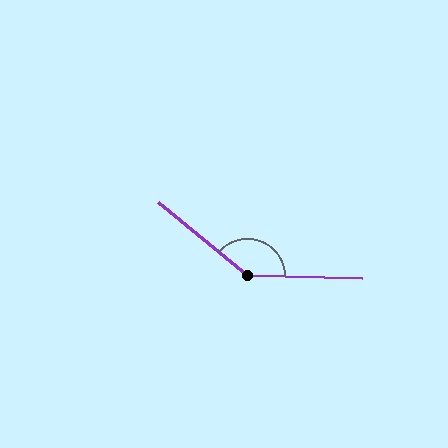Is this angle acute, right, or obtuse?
It is obtuse.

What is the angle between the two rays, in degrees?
Approximately 142 degrees.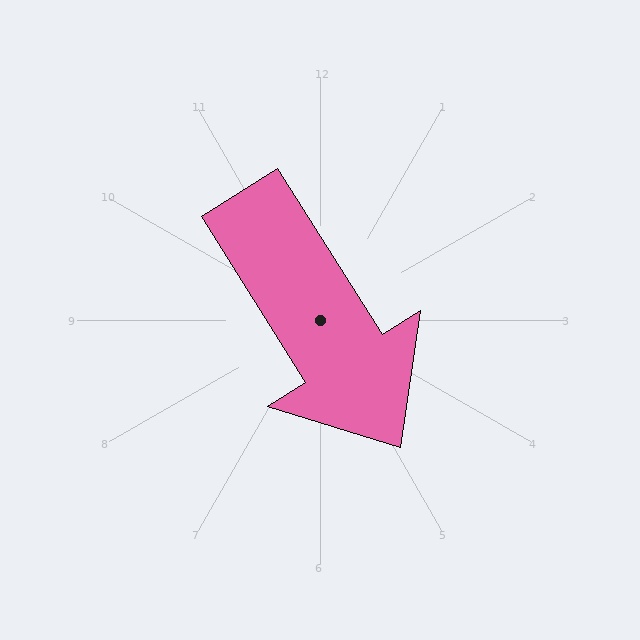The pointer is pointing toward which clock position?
Roughly 5 o'clock.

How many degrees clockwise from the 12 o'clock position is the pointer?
Approximately 148 degrees.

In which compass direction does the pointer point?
Southeast.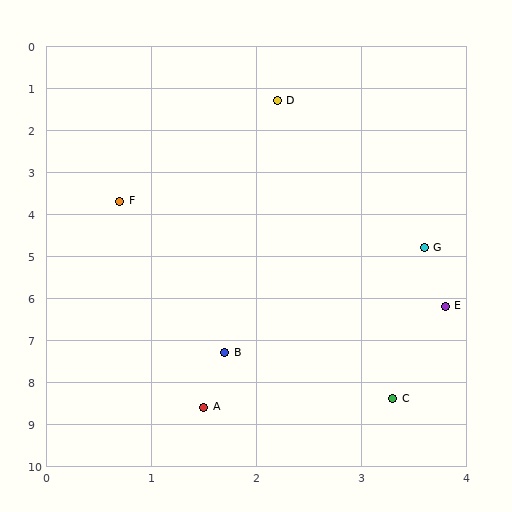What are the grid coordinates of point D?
Point D is at approximately (2.2, 1.3).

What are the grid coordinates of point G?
Point G is at approximately (3.6, 4.8).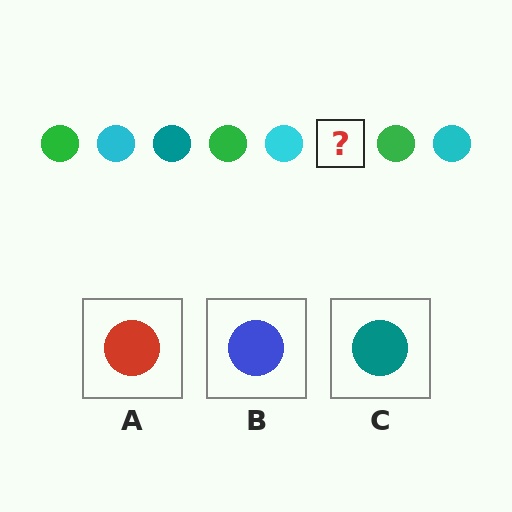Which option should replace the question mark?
Option C.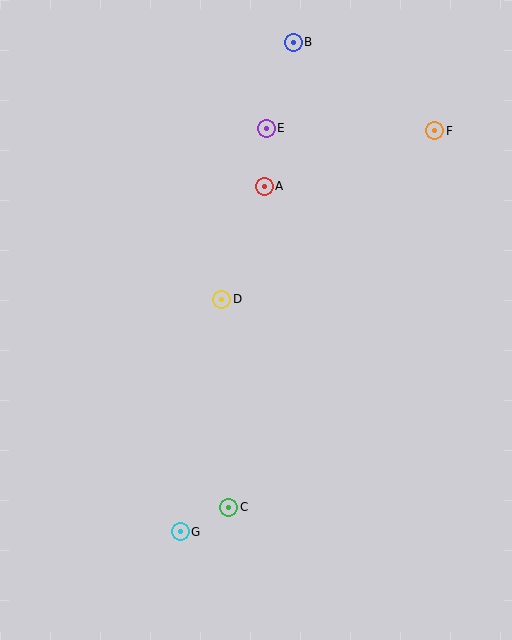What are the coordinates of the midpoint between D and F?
The midpoint between D and F is at (328, 215).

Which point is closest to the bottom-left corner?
Point G is closest to the bottom-left corner.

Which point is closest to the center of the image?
Point D at (222, 299) is closest to the center.